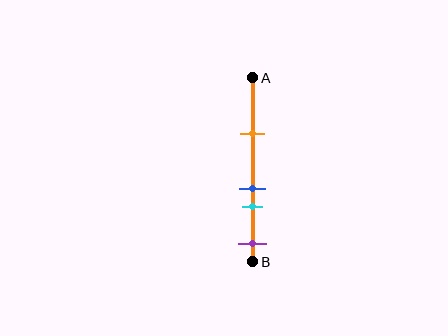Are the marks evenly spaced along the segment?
No, the marks are not evenly spaced.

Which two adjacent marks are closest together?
The blue and cyan marks are the closest adjacent pair.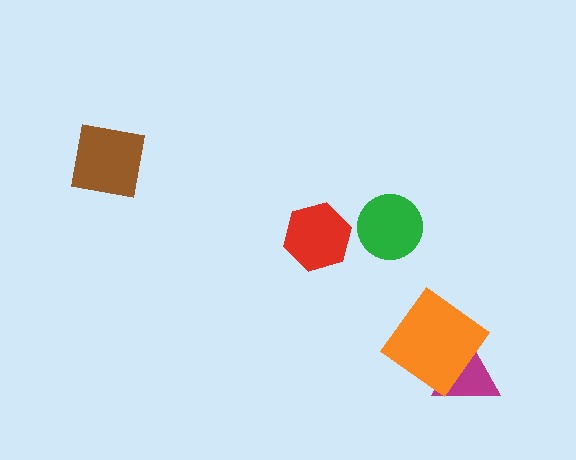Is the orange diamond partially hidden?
No, no other shape covers it.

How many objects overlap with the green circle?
0 objects overlap with the green circle.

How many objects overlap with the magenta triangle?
1 object overlaps with the magenta triangle.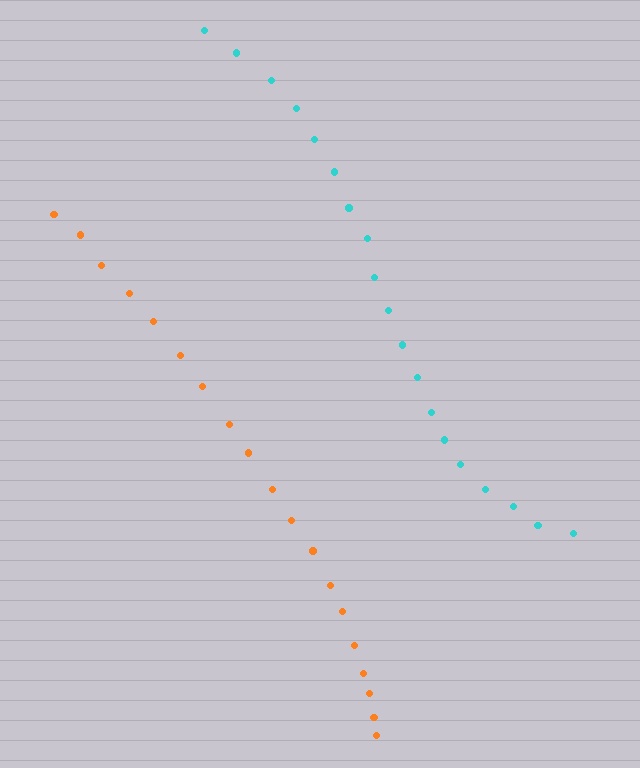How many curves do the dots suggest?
There are 2 distinct paths.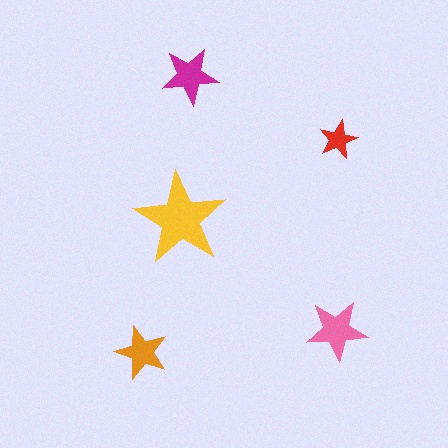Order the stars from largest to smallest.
the yellow one, the pink one, the magenta one, the orange one, the red one.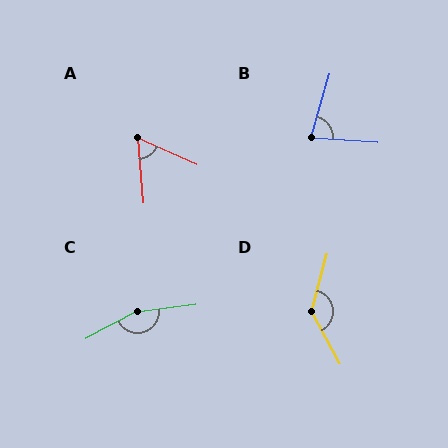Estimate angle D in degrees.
Approximately 136 degrees.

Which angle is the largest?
C, at approximately 159 degrees.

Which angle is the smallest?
A, at approximately 61 degrees.